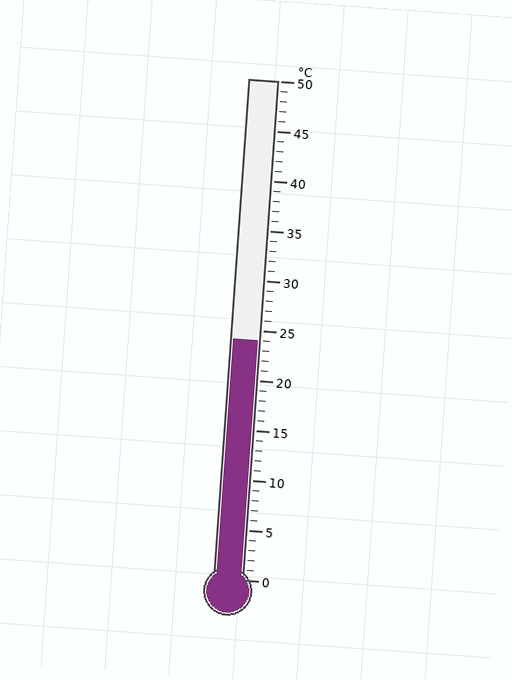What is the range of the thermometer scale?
The thermometer scale ranges from 0°C to 50°C.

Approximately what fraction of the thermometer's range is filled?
The thermometer is filled to approximately 50% of its range.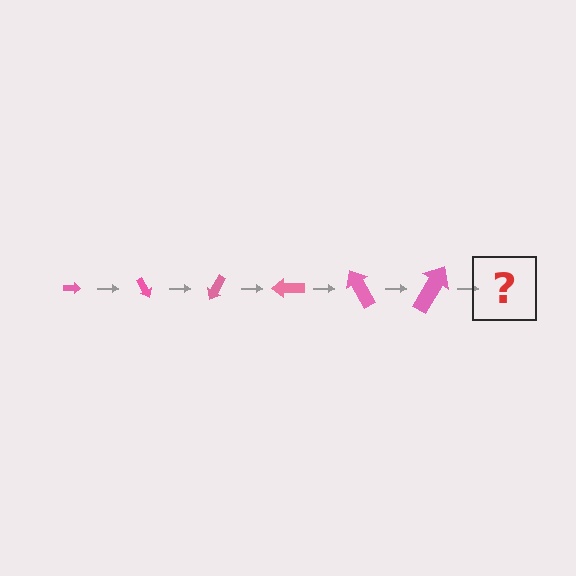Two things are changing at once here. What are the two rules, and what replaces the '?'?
The two rules are that the arrow grows larger each step and it rotates 60 degrees each step. The '?' should be an arrow, larger than the previous one and rotated 360 degrees from the start.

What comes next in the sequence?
The next element should be an arrow, larger than the previous one and rotated 360 degrees from the start.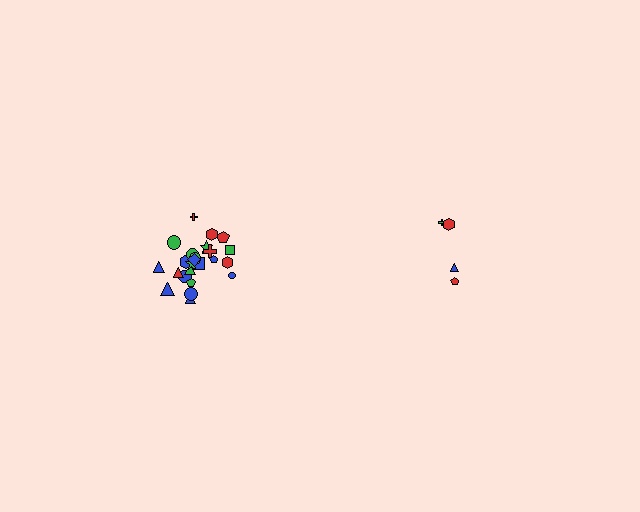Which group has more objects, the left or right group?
The left group.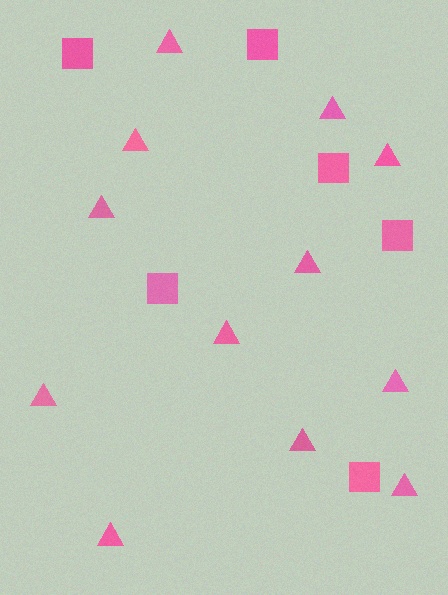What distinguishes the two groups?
There are 2 groups: one group of squares (6) and one group of triangles (12).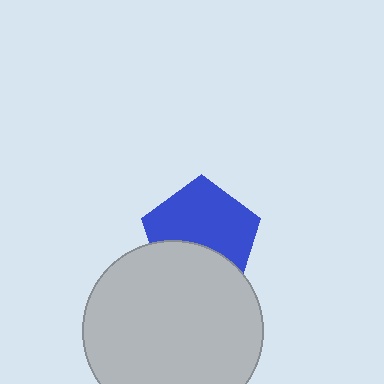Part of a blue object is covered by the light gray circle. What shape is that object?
It is a pentagon.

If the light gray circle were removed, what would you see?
You would see the complete blue pentagon.